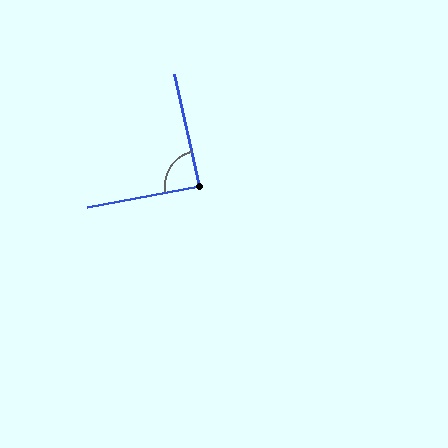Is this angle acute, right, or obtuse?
It is approximately a right angle.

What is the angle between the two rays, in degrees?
Approximately 88 degrees.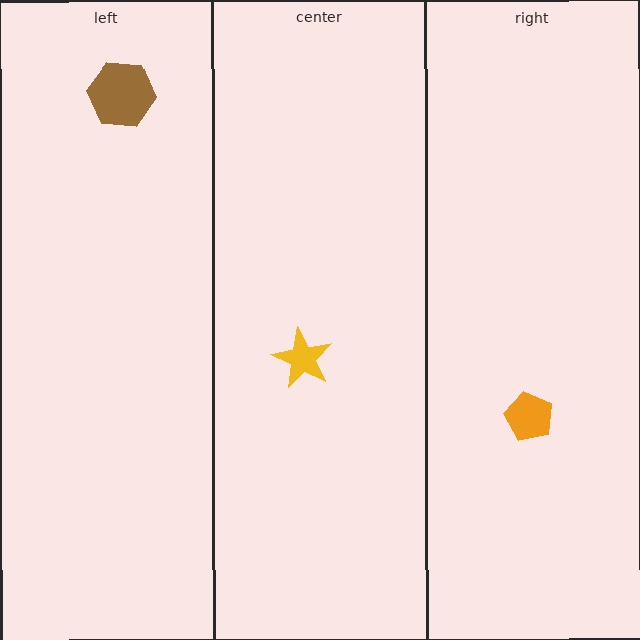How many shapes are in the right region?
1.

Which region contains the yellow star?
The center region.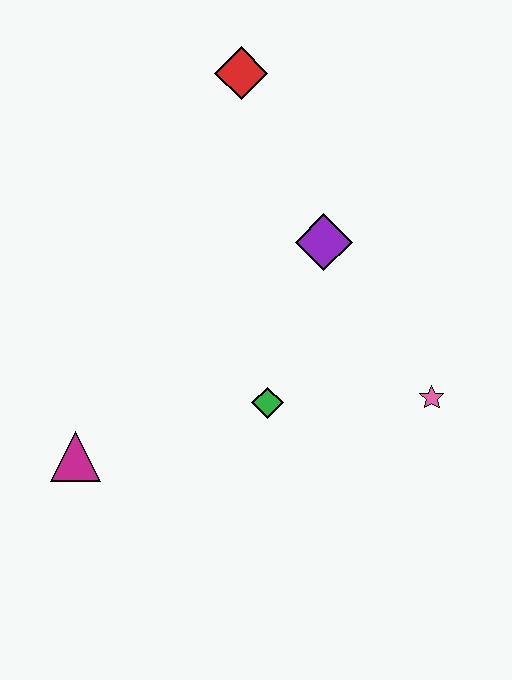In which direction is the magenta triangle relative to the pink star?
The magenta triangle is to the left of the pink star.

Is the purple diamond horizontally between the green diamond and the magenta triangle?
No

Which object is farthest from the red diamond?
The magenta triangle is farthest from the red diamond.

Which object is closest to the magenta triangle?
The green diamond is closest to the magenta triangle.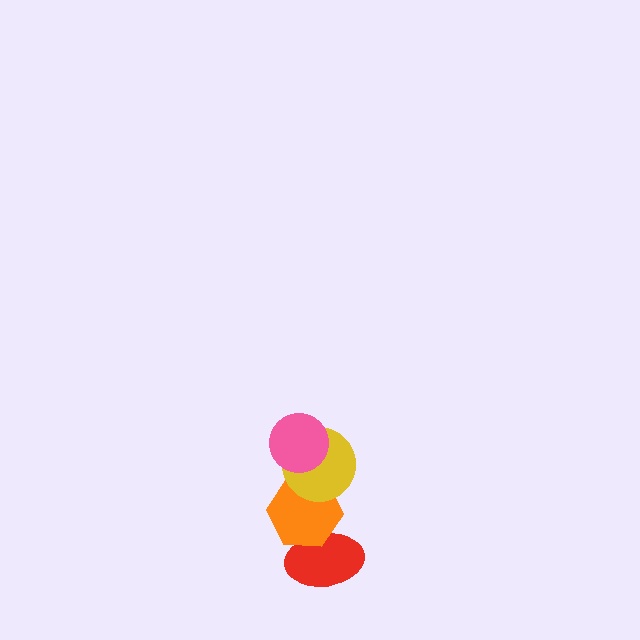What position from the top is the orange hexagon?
The orange hexagon is 3rd from the top.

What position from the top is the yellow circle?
The yellow circle is 2nd from the top.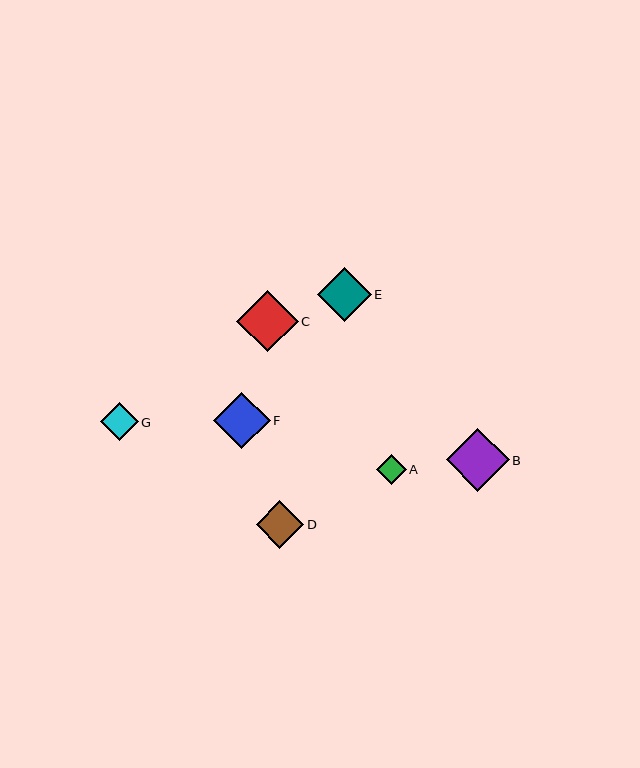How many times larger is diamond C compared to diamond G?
Diamond C is approximately 1.6 times the size of diamond G.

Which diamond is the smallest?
Diamond A is the smallest with a size of approximately 30 pixels.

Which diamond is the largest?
Diamond B is the largest with a size of approximately 63 pixels.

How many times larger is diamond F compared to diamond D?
Diamond F is approximately 1.2 times the size of diamond D.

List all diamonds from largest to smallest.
From largest to smallest: B, C, F, E, D, G, A.